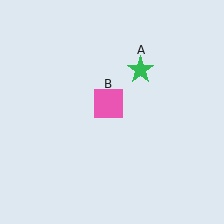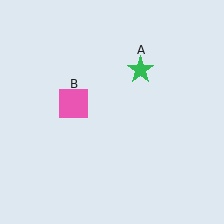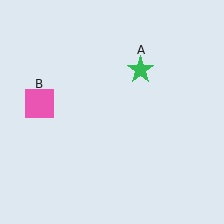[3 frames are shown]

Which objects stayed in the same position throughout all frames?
Green star (object A) remained stationary.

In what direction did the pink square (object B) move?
The pink square (object B) moved left.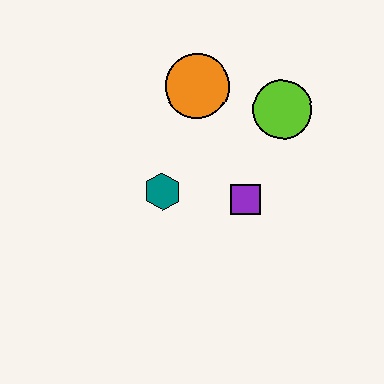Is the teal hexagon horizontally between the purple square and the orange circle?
No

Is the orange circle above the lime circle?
Yes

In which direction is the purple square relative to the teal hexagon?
The purple square is to the right of the teal hexagon.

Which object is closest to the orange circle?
The lime circle is closest to the orange circle.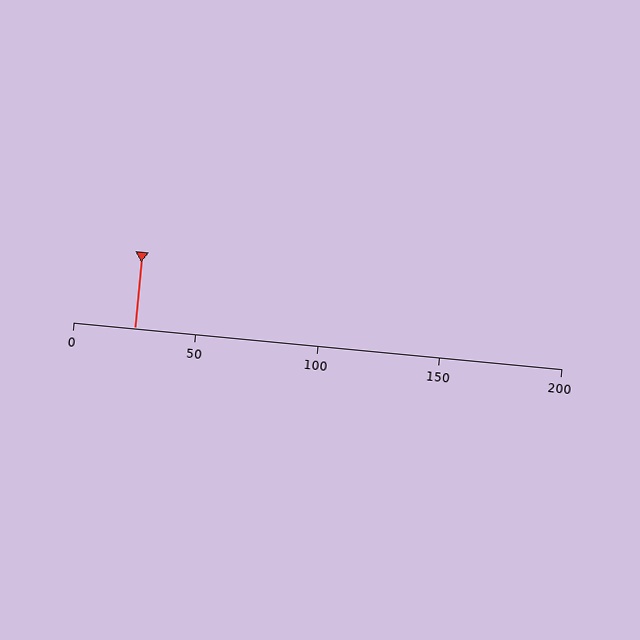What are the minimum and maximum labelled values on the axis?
The axis runs from 0 to 200.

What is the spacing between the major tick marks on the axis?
The major ticks are spaced 50 apart.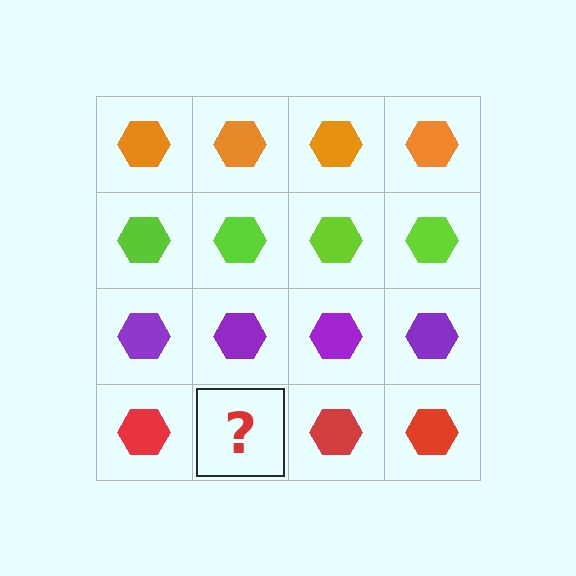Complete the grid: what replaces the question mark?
The question mark should be replaced with a red hexagon.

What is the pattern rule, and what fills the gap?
The rule is that each row has a consistent color. The gap should be filled with a red hexagon.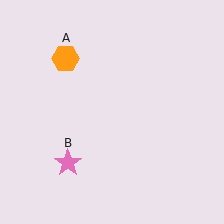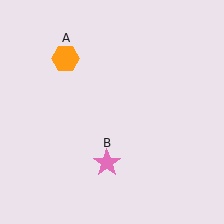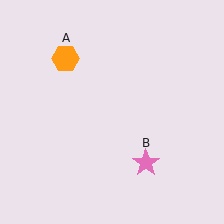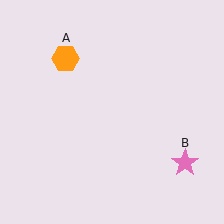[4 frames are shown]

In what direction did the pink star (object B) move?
The pink star (object B) moved right.